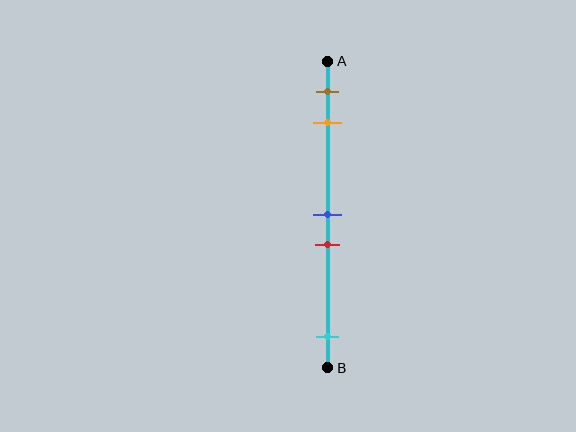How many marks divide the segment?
There are 5 marks dividing the segment.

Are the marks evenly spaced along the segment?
No, the marks are not evenly spaced.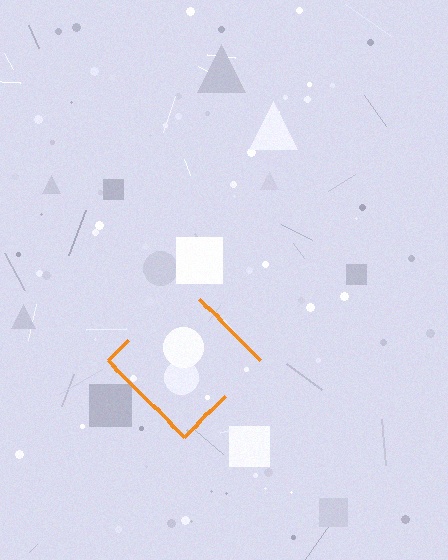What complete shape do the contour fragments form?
The contour fragments form a diamond.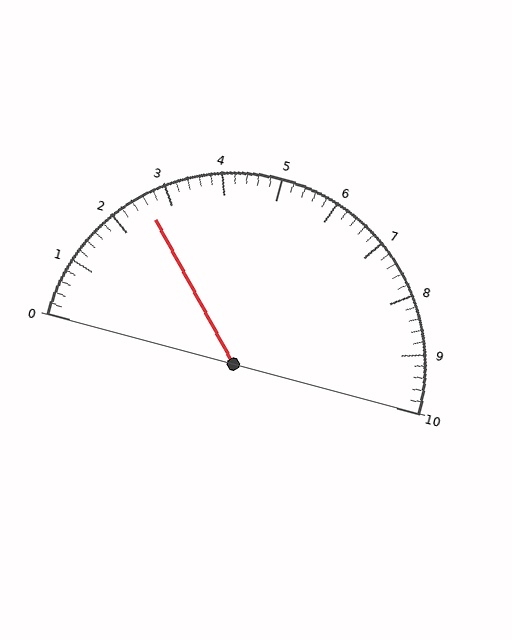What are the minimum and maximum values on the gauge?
The gauge ranges from 0 to 10.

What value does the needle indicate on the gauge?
The needle indicates approximately 2.6.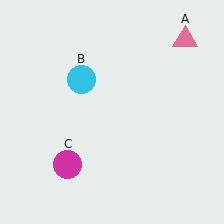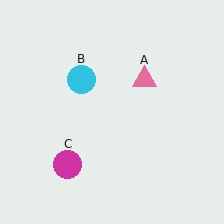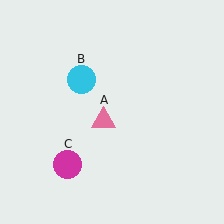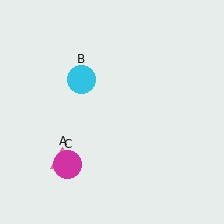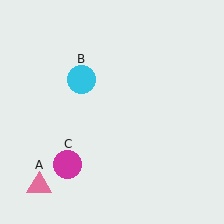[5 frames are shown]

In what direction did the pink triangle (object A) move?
The pink triangle (object A) moved down and to the left.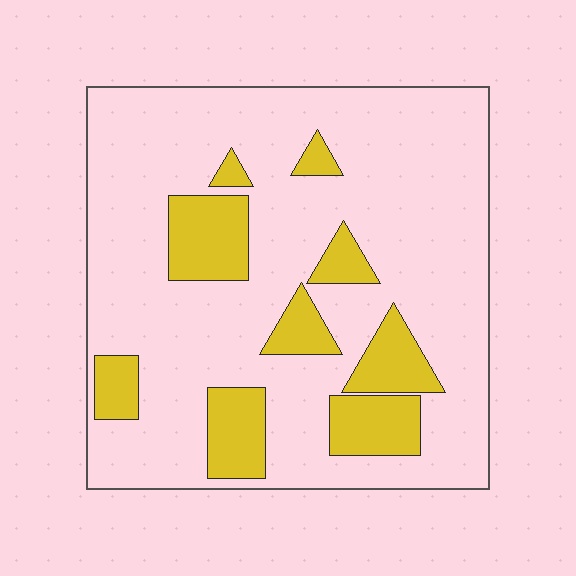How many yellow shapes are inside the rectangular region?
9.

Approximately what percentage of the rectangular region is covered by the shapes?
Approximately 20%.